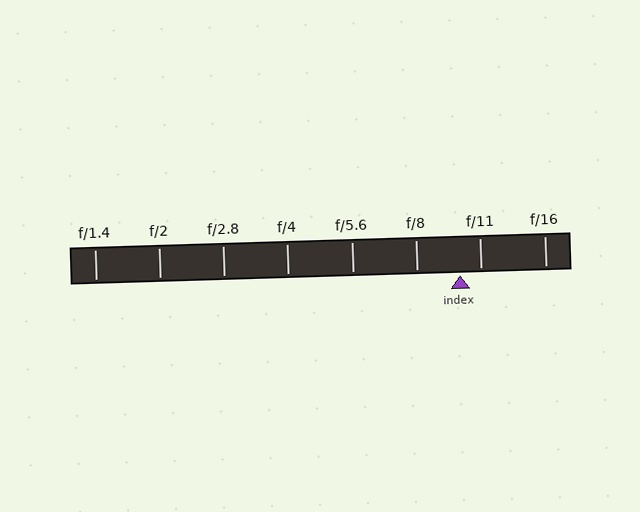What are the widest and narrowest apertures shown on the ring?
The widest aperture shown is f/1.4 and the narrowest is f/16.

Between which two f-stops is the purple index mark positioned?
The index mark is between f/8 and f/11.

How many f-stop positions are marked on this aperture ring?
There are 8 f-stop positions marked.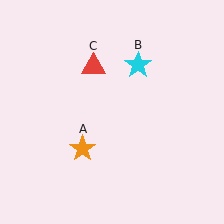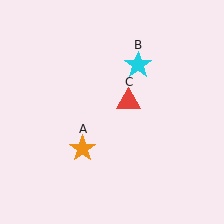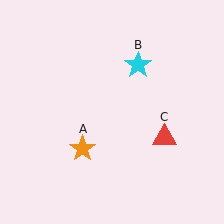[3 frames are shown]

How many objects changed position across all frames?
1 object changed position: red triangle (object C).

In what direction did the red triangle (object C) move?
The red triangle (object C) moved down and to the right.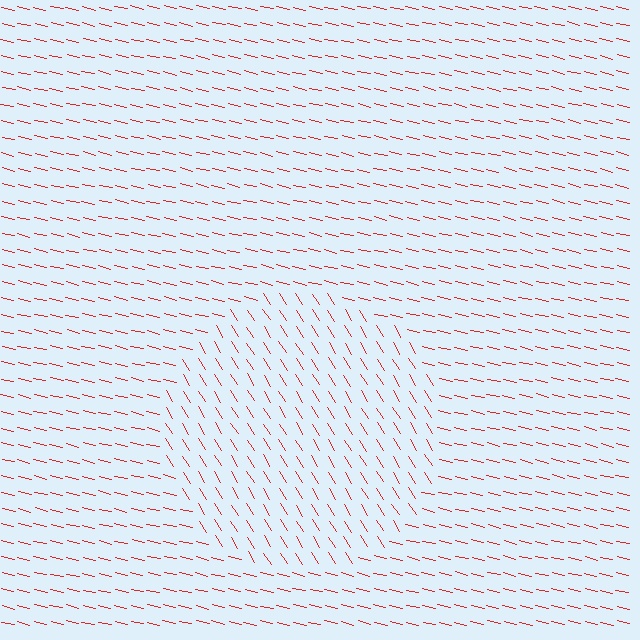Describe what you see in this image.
The image is filled with small red line segments. A circle region in the image has lines oriented differently from the surrounding lines, creating a visible texture boundary.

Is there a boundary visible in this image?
Yes, there is a texture boundary formed by a change in line orientation.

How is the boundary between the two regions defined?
The boundary is defined purely by a change in line orientation (approximately 45 degrees difference). All lines are the same color and thickness.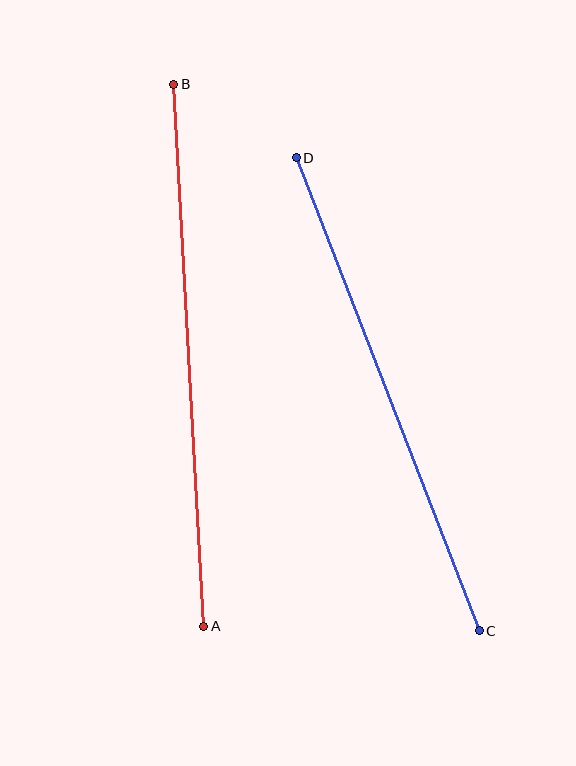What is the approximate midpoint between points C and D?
The midpoint is at approximately (388, 394) pixels.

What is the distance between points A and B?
The distance is approximately 543 pixels.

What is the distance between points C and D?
The distance is approximately 507 pixels.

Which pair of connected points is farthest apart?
Points A and B are farthest apart.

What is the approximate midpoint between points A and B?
The midpoint is at approximately (189, 355) pixels.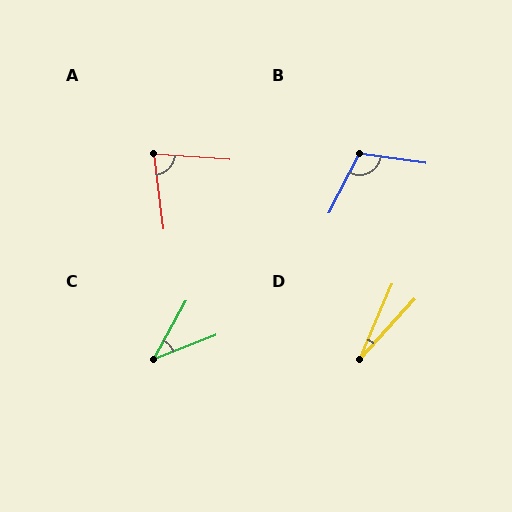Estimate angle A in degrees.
Approximately 79 degrees.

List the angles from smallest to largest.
D (19°), C (39°), A (79°), B (109°).